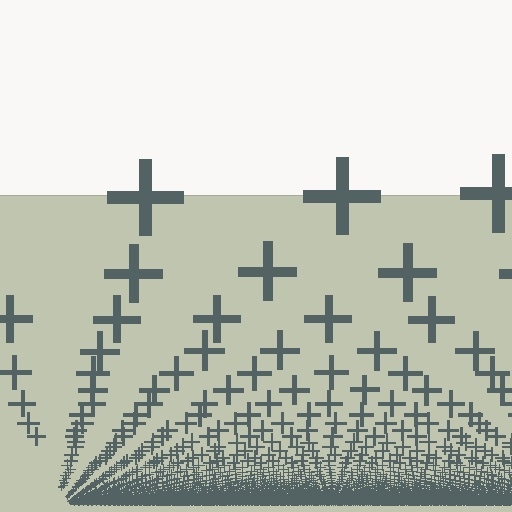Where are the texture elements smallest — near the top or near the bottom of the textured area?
Near the bottom.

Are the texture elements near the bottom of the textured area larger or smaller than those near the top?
Smaller. The gradient is inverted — elements near the bottom are smaller and denser.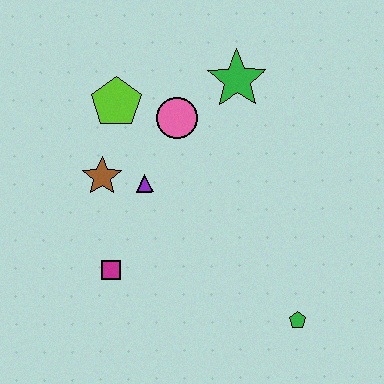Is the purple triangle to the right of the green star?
No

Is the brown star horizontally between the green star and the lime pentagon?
No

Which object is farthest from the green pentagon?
The lime pentagon is farthest from the green pentagon.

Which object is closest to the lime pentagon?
The pink circle is closest to the lime pentagon.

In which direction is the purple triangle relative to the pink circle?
The purple triangle is below the pink circle.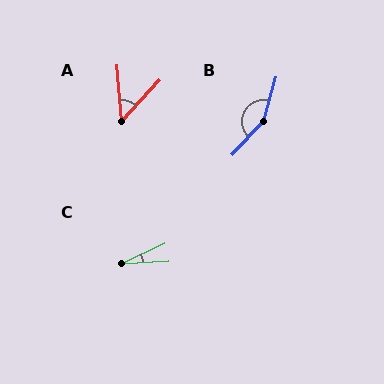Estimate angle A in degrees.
Approximately 47 degrees.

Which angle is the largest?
B, at approximately 152 degrees.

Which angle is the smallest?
C, at approximately 22 degrees.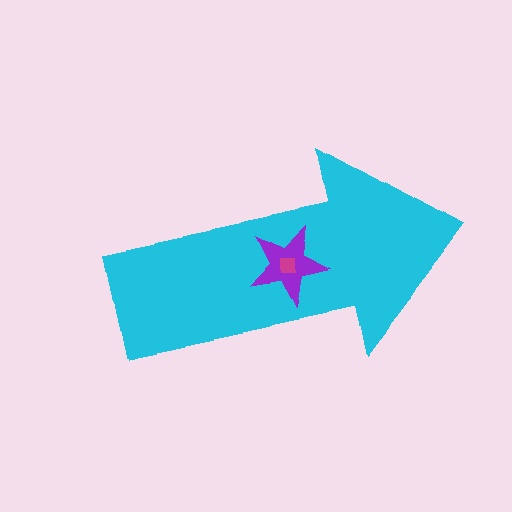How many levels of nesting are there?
3.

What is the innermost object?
The magenta square.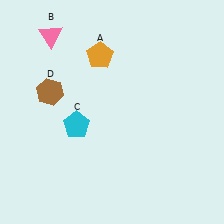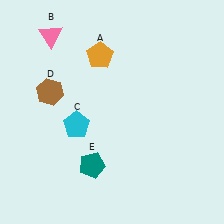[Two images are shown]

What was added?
A teal pentagon (E) was added in Image 2.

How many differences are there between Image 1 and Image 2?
There is 1 difference between the two images.